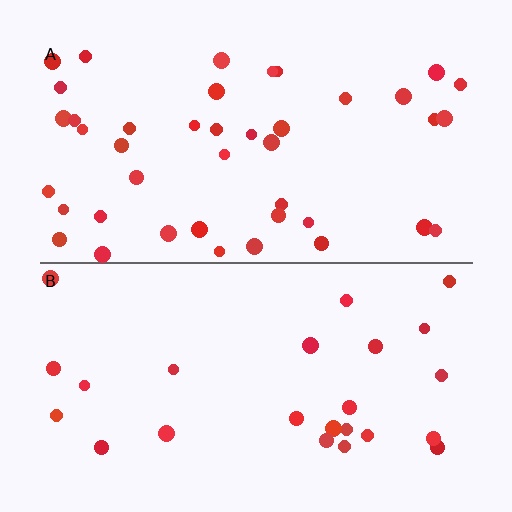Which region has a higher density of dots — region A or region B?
A (the top).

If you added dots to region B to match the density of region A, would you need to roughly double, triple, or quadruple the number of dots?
Approximately double.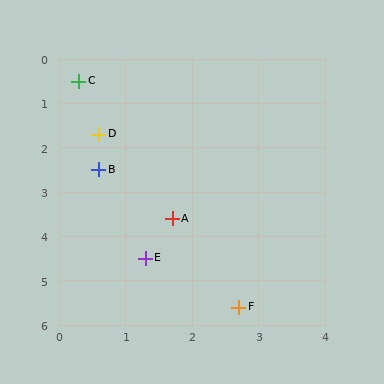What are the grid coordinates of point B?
Point B is at approximately (0.6, 2.5).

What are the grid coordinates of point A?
Point A is at approximately (1.7, 3.6).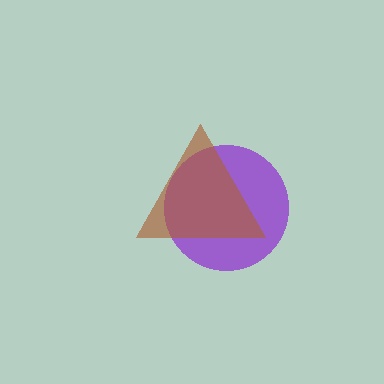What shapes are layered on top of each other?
The layered shapes are: a purple circle, a brown triangle.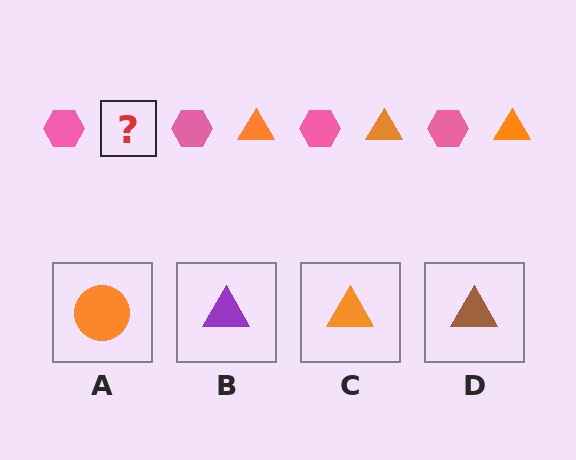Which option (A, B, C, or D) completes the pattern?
C.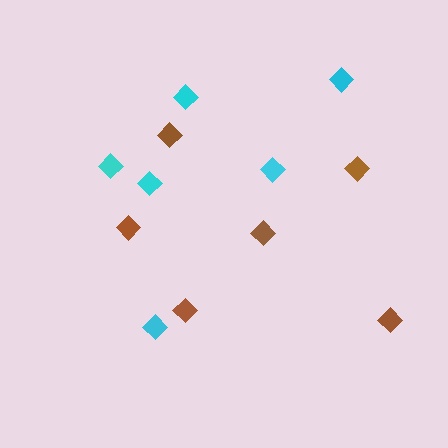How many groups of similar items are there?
There are 2 groups: one group of brown diamonds (6) and one group of cyan diamonds (6).